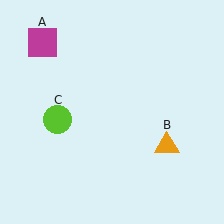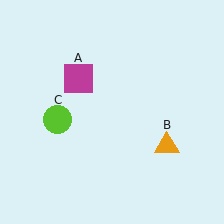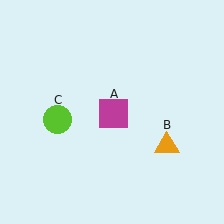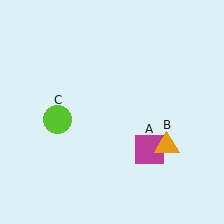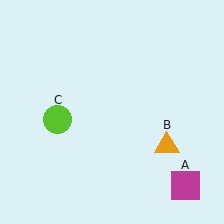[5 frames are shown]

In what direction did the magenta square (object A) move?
The magenta square (object A) moved down and to the right.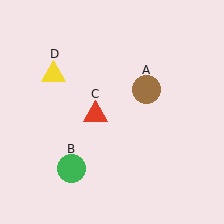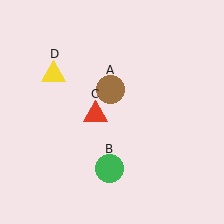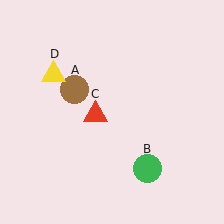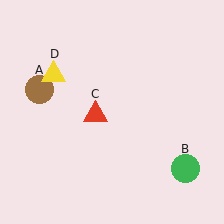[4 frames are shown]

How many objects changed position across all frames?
2 objects changed position: brown circle (object A), green circle (object B).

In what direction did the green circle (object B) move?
The green circle (object B) moved right.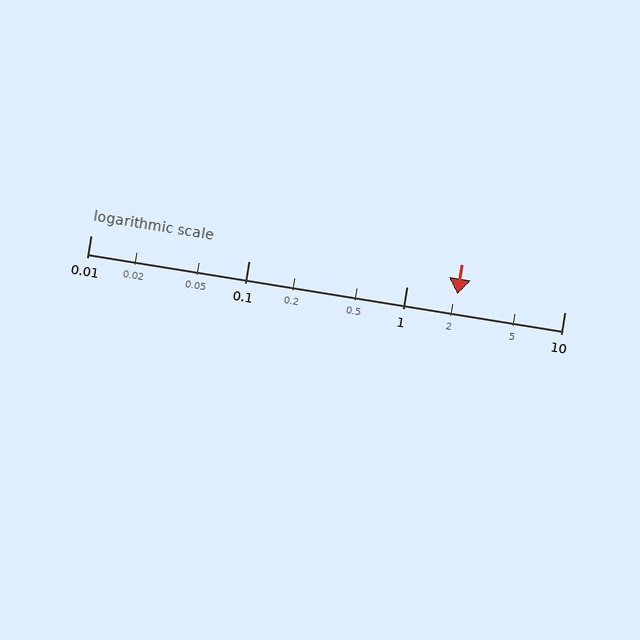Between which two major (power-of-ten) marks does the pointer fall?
The pointer is between 1 and 10.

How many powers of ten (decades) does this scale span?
The scale spans 3 decades, from 0.01 to 10.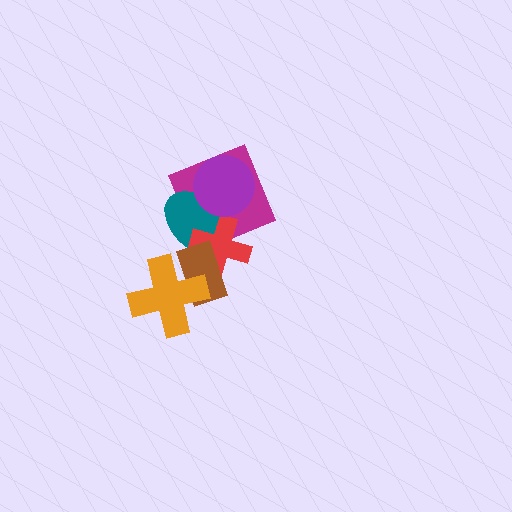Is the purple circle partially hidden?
No, no other shape covers it.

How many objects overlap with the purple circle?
2 objects overlap with the purple circle.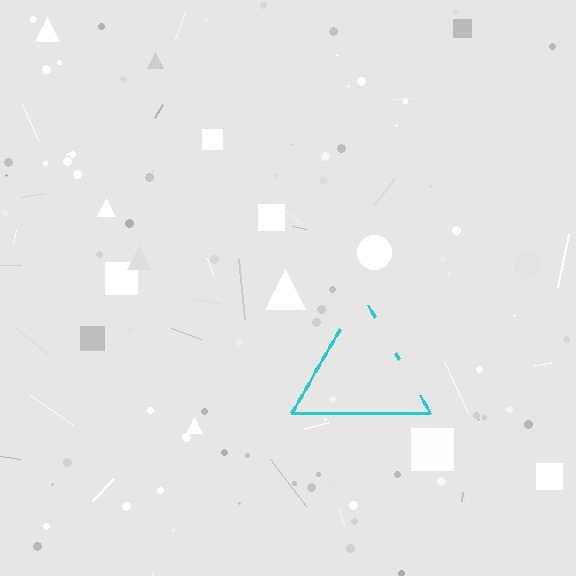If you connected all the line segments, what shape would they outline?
They would outline a triangle.